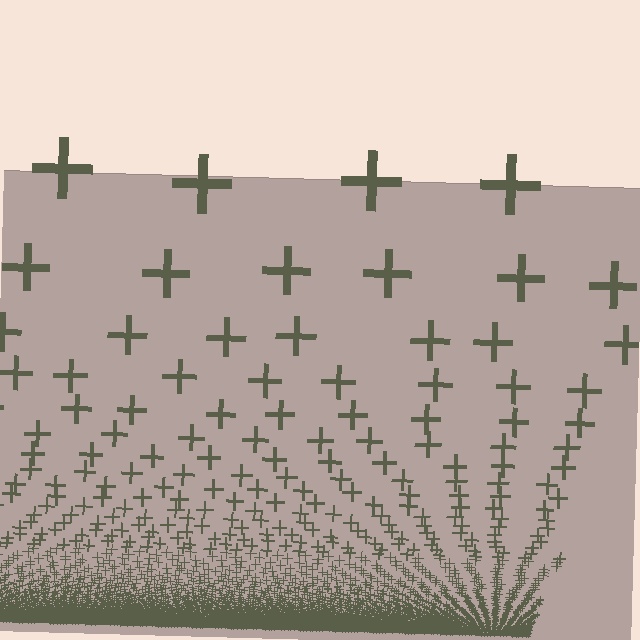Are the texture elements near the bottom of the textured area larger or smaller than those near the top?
Smaller. The gradient is inverted — elements near the bottom are smaller and denser.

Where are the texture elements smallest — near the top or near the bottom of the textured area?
Near the bottom.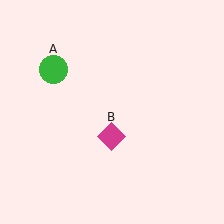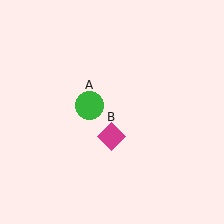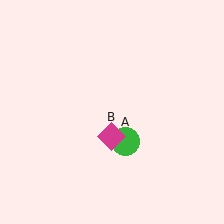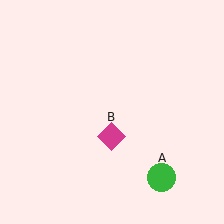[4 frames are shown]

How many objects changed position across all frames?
1 object changed position: green circle (object A).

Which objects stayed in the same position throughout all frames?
Magenta diamond (object B) remained stationary.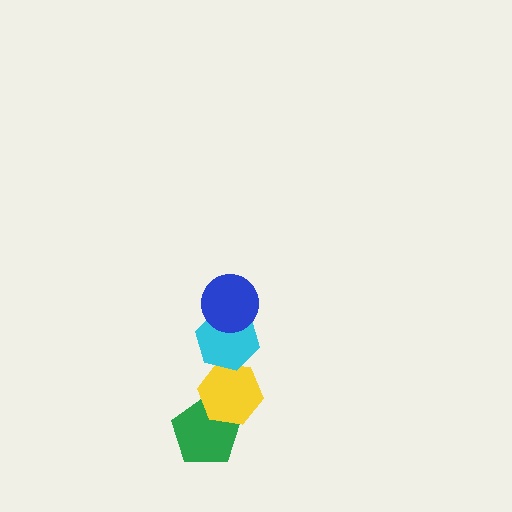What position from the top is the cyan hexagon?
The cyan hexagon is 2nd from the top.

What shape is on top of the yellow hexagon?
The cyan hexagon is on top of the yellow hexagon.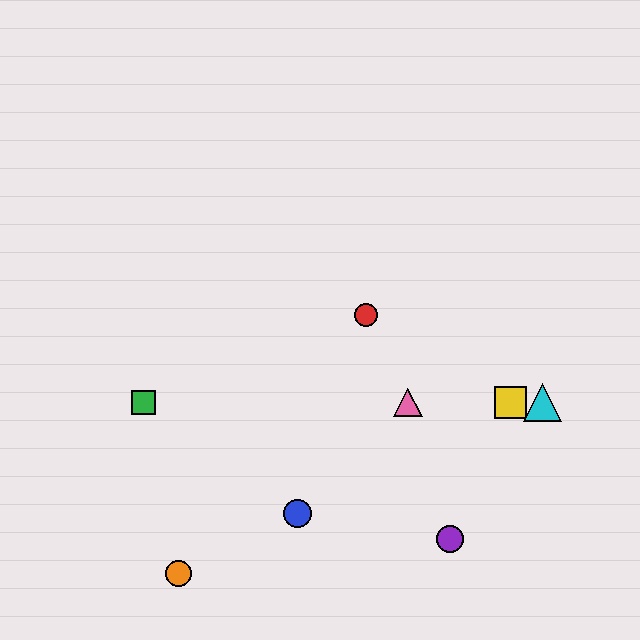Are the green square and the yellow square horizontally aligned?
Yes, both are at y≈403.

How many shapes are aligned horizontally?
4 shapes (the green square, the yellow square, the cyan triangle, the pink triangle) are aligned horizontally.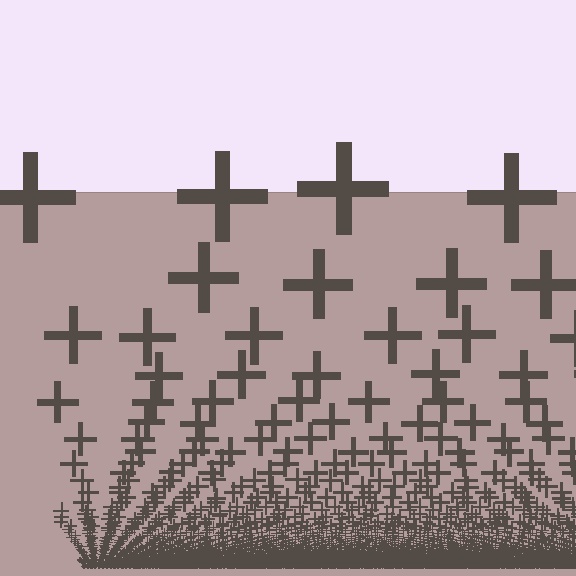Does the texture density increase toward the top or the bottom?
Density increases toward the bottom.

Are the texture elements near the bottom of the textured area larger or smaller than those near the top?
Smaller. The gradient is inverted — elements near the bottom are smaller and denser.